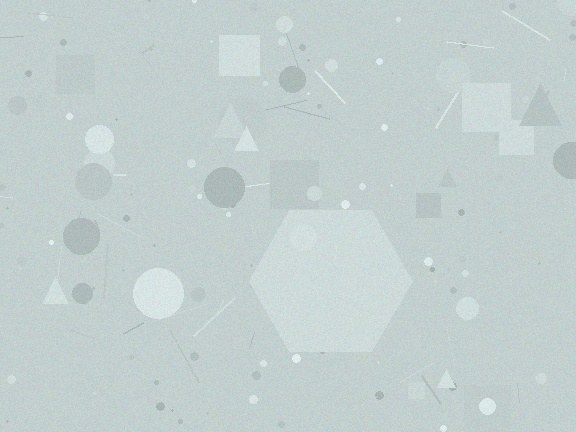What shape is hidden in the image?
A hexagon is hidden in the image.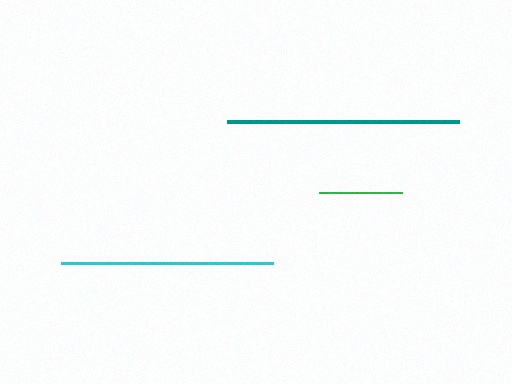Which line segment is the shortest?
The green line is the shortest at approximately 83 pixels.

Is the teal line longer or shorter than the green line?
The teal line is longer than the green line.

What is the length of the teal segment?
The teal segment is approximately 232 pixels long.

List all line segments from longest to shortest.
From longest to shortest: teal, cyan, green.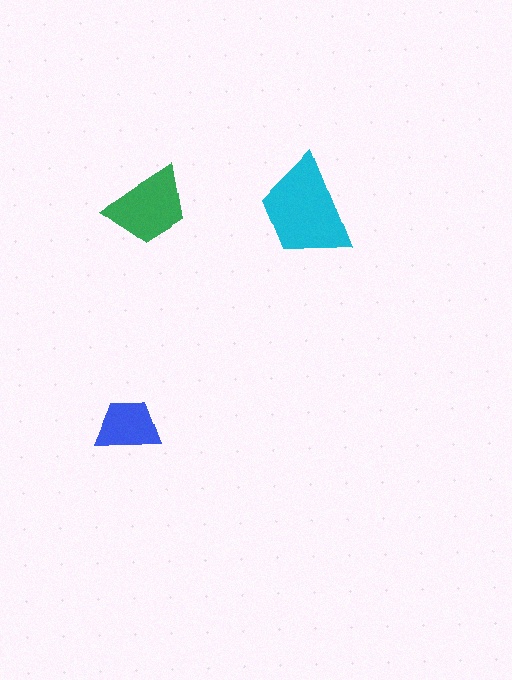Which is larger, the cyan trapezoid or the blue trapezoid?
The cyan one.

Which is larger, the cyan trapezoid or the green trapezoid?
The cyan one.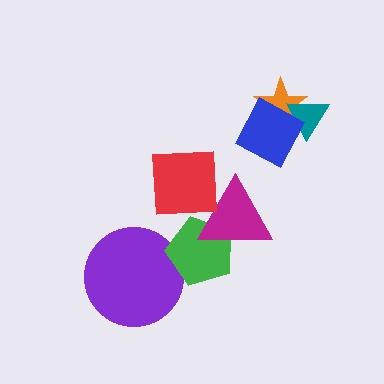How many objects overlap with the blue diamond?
2 objects overlap with the blue diamond.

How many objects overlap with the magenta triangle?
2 objects overlap with the magenta triangle.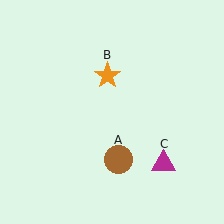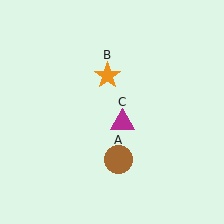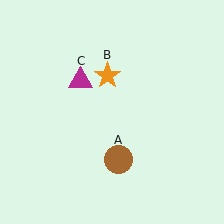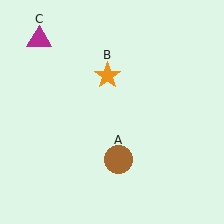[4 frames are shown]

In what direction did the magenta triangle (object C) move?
The magenta triangle (object C) moved up and to the left.